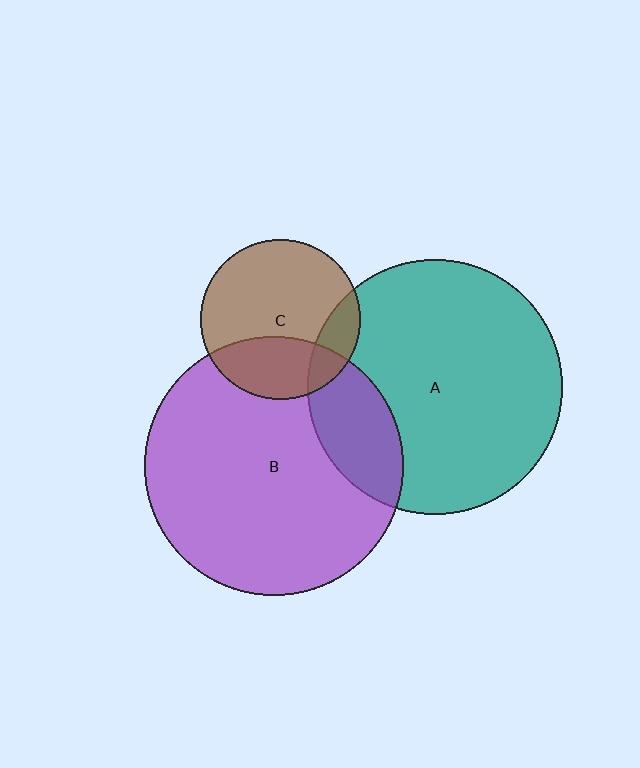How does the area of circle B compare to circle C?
Approximately 2.6 times.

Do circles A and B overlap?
Yes.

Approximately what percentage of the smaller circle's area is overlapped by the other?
Approximately 20%.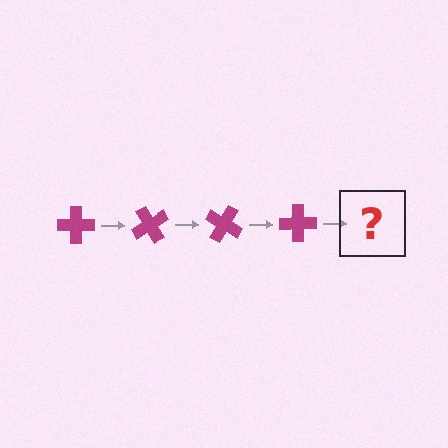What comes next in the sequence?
The next element should be a magenta cross rotated 240 degrees.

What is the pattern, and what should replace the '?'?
The pattern is that the cross rotates 60 degrees each step. The '?' should be a magenta cross rotated 240 degrees.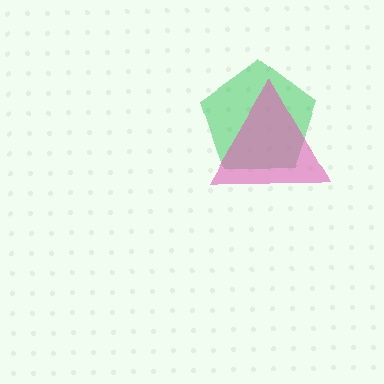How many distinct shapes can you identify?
There are 2 distinct shapes: a green pentagon, a pink triangle.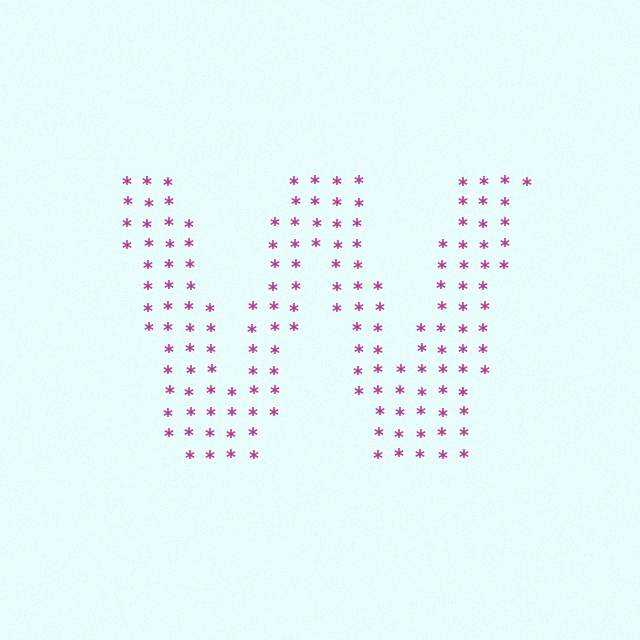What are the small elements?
The small elements are asterisks.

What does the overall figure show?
The overall figure shows the letter W.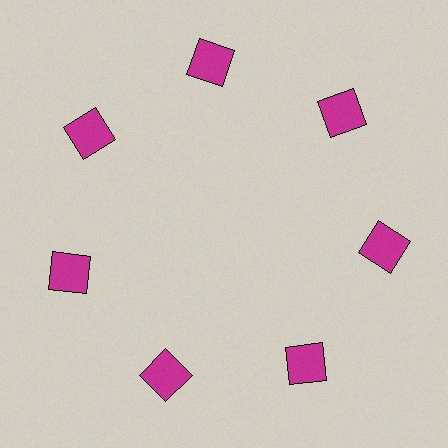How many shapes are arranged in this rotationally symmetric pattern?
There are 7 shapes, arranged in 7 groups of 1.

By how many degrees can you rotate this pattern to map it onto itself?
The pattern maps onto itself every 51 degrees of rotation.